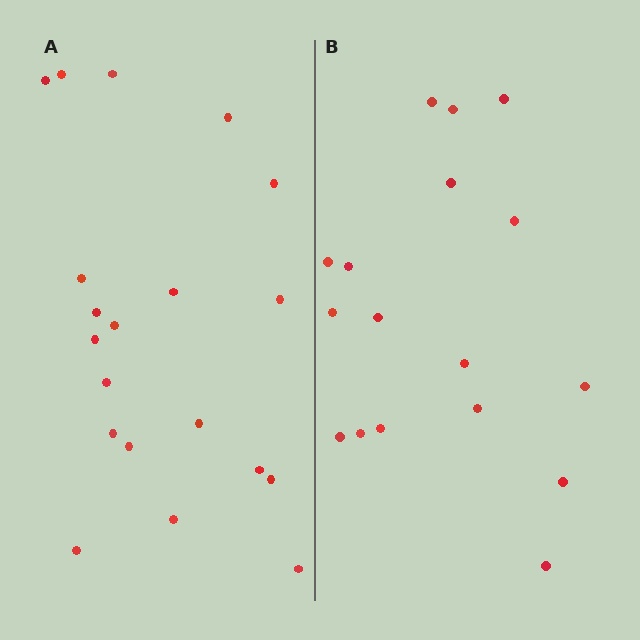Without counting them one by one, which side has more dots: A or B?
Region A (the left region) has more dots.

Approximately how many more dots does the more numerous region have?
Region A has just a few more — roughly 2 or 3 more dots than region B.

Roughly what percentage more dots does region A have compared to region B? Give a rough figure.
About 20% more.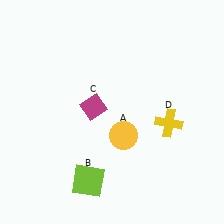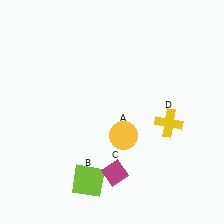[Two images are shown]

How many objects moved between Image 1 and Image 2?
1 object moved between the two images.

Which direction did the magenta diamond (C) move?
The magenta diamond (C) moved down.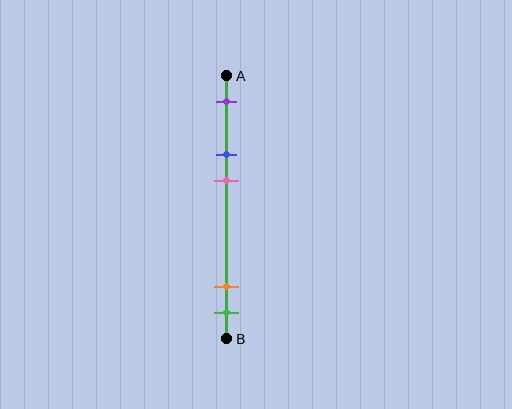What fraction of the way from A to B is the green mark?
The green mark is approximately 90% (0.9) of the way from A to B.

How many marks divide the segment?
There are 5 marks dividing the segment.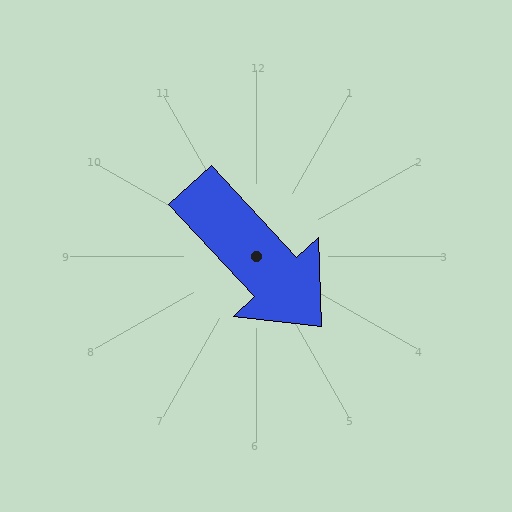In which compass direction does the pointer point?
Southeast.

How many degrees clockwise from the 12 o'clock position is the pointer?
Approximately 137 degrees.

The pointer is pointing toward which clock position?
Roughly 5 o'clock.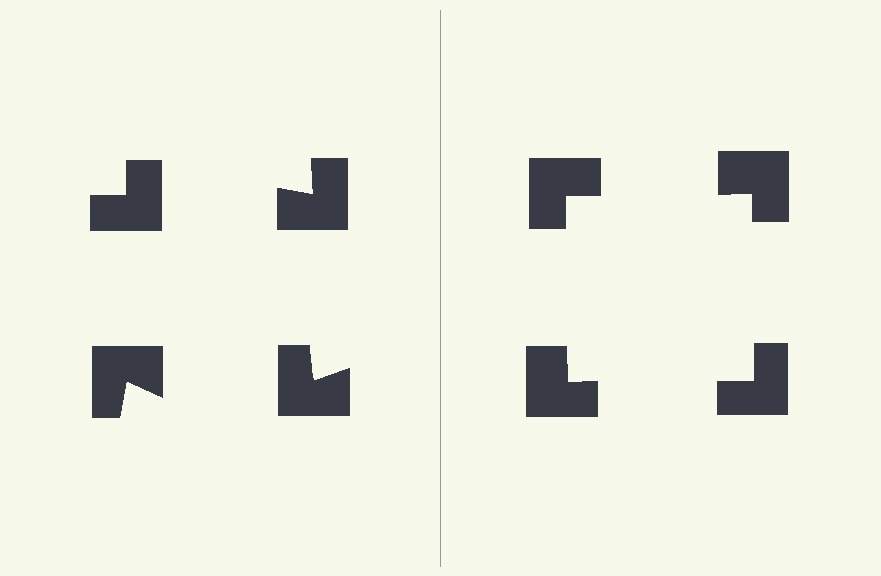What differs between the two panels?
The notched squares are positioned identically on both sides; only the wedge orientations differ. On the right they align to a square; on the left they are misaligned.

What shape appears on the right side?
An illusory square.